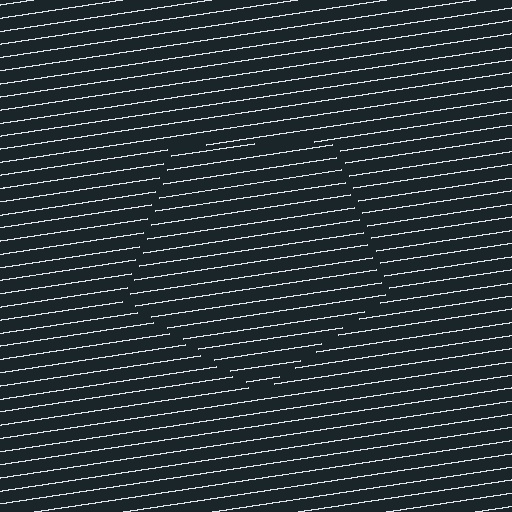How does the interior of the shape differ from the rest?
The interior of the shape contains the same grating, shifted by half a period — the contour is defined by the phase discontinuity where line-ends from the inner and outer gratings abut.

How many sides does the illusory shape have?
5 sides — the line-ends trace a pentagon.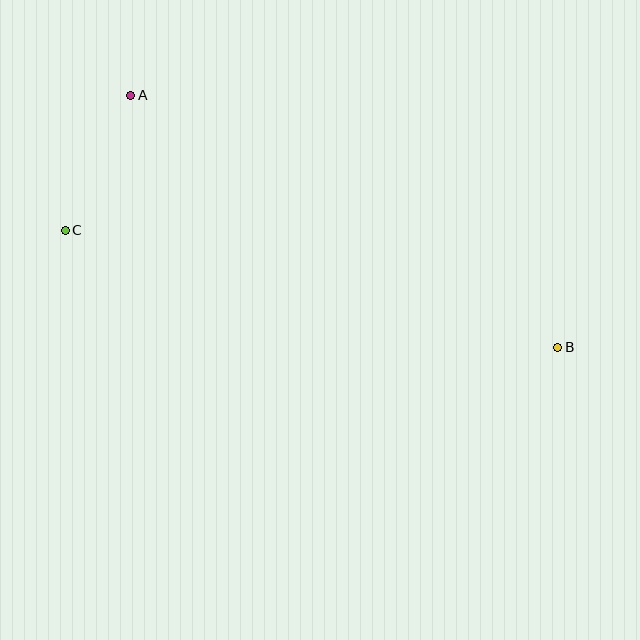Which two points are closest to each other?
Points A and C are closest to each other.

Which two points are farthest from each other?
Points B and C are farthest from each other.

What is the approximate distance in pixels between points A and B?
The distance between A and B is approximately 496 pixels.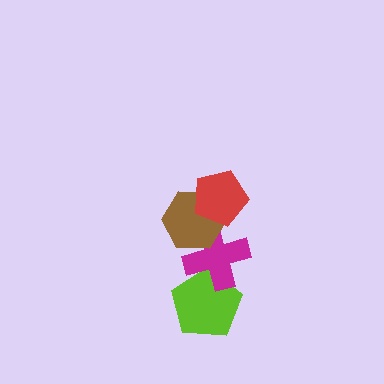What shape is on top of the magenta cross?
The brown hexagon is on top of the magenta cross.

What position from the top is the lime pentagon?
The lime pentagon is 4th from the top.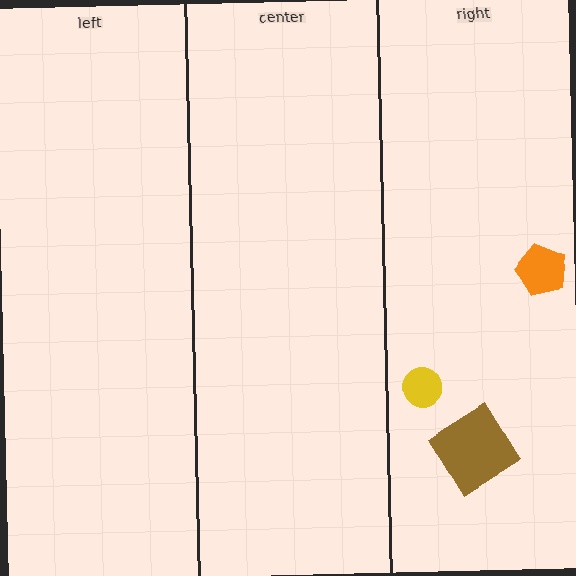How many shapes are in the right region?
3.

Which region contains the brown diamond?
The right region.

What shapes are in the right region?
The yellow circle, the brown diamond, the orange pentagon.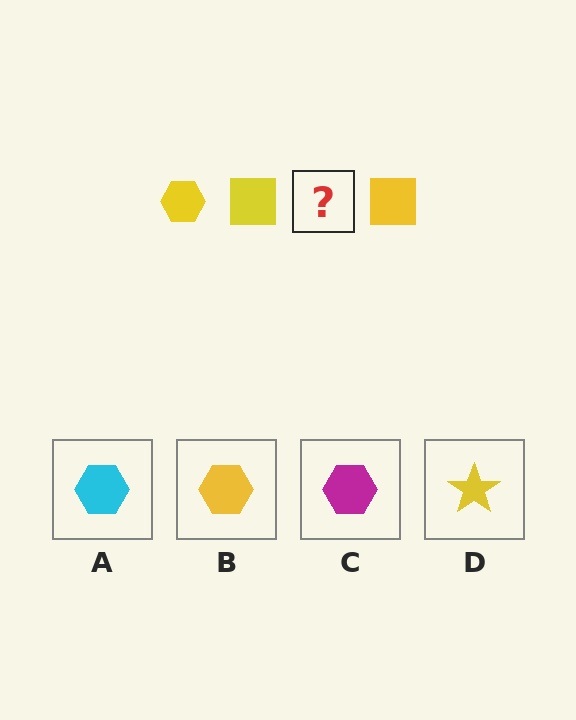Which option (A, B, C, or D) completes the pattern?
B.